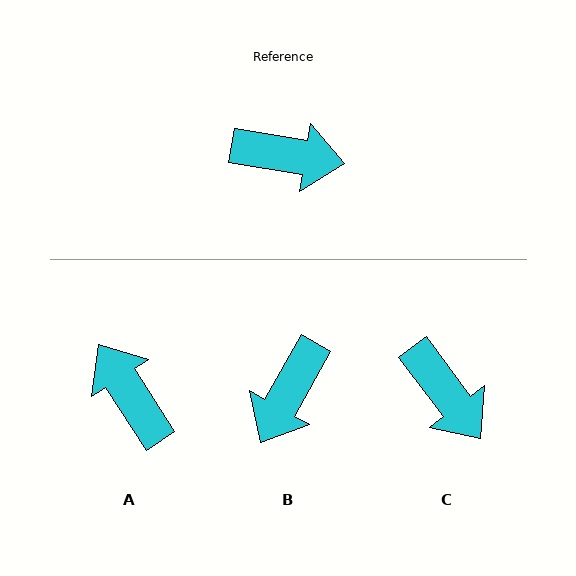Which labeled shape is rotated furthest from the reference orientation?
A, about 132 degrees away.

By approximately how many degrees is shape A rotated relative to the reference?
Approximately 132 degrees counter-clockwise.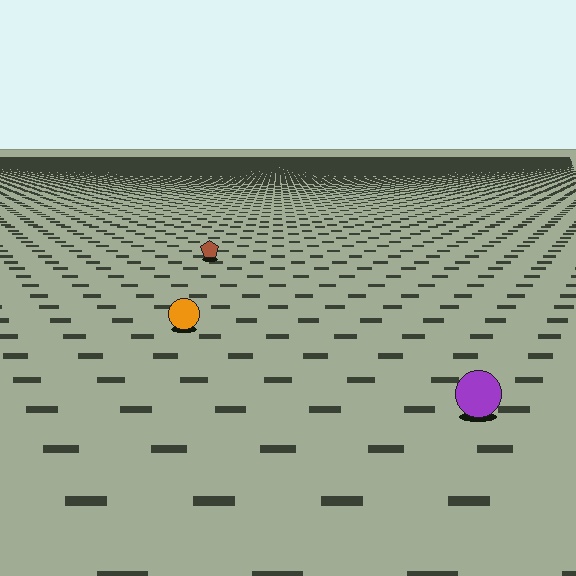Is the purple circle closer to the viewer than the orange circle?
Yes. The purple circle is closer — you can tell from the texture gradient: the ground texture is coarser near it.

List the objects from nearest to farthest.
From nearest to farthest: the purple circle, the orange circle, the brown pentagon.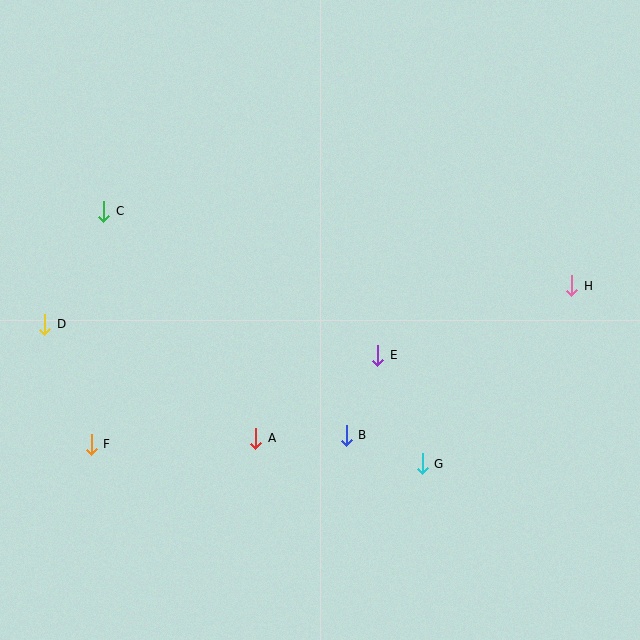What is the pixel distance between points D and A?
The distance between D and A is 240 pixels.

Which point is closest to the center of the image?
Point E at (378, 355) is closest to the center.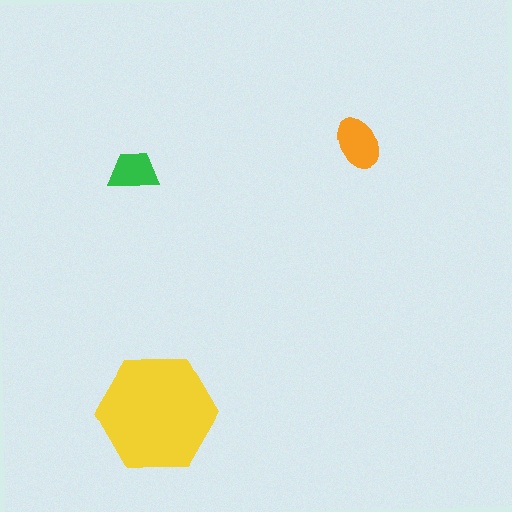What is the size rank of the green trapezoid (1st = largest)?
3rd.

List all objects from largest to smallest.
The yellow hexagon, the orange ellipse, the green trapezoid.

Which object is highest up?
The orange ellipse is topmost.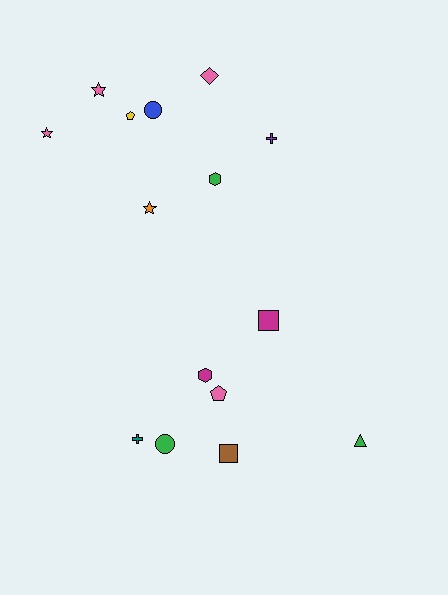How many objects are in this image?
There are 15 objects.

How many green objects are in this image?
There are 3 green objects.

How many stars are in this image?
There are 3 stars.